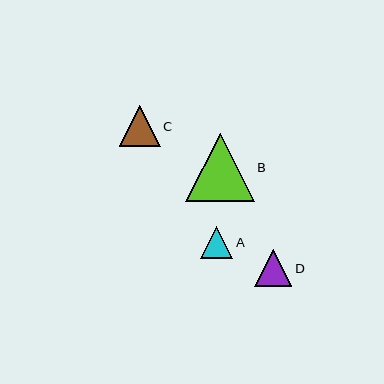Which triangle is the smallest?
Triangle A is the smallest with a size of approximately 32 pixels.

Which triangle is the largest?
Triangle B is the largest with a size of approximately 69 pixels.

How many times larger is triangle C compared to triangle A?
Triangle C is approximately 1.3 times the size of triangle A.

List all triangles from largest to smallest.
From largest to smallest: B, C, D, A.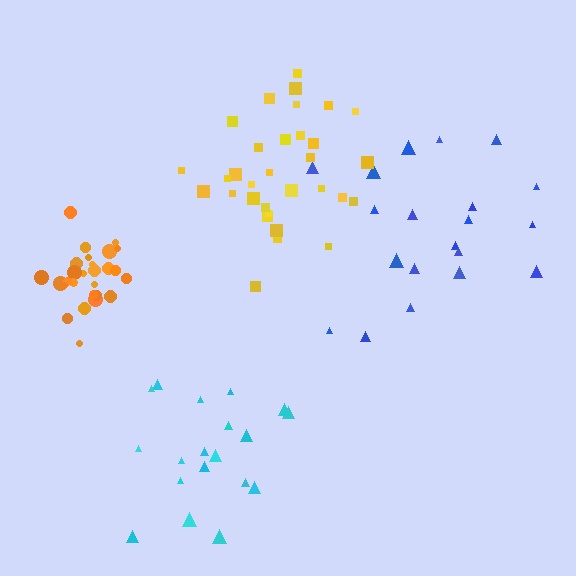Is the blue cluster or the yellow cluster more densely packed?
Yellow.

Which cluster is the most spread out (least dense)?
Blue.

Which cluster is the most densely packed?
Orange.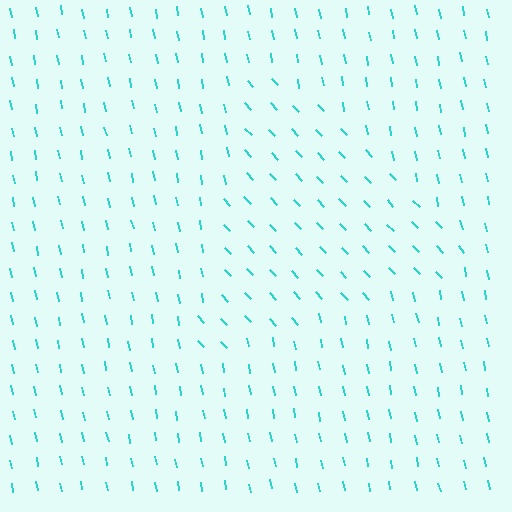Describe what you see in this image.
The image is filled with small cyan line segments. A triangle region in the image has lines oriented differently from the surrounding lines, creating a visible texture boundary.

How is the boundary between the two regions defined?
The boundary is defined purely by a change in line orientation (approximately 32 degrees difference). All lines are the same color and thickness.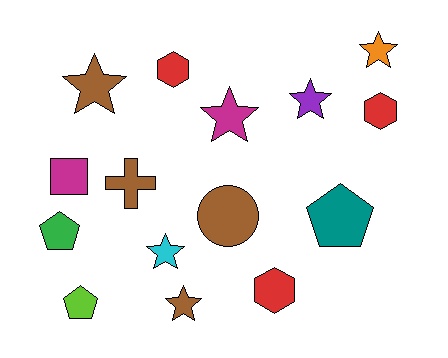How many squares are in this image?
There is 1 square.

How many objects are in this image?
There are 15 objects.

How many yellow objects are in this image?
There are no yellow objects.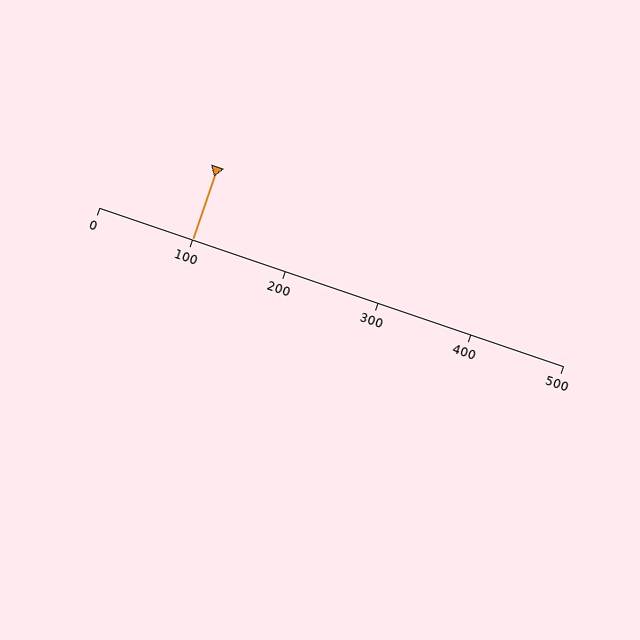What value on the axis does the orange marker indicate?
The marker indicates approximately 100.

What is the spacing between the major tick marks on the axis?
The major ticks are spaced 100 apart.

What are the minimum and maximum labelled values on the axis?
The axis runs from 0 to 500.